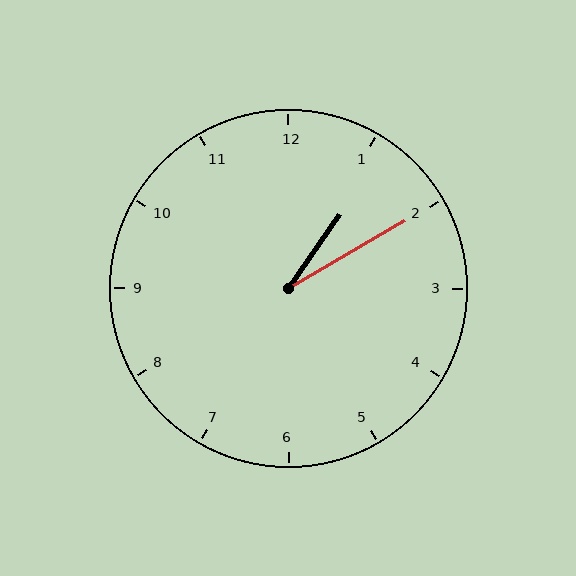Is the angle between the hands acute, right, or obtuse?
It is acute.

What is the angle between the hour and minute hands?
Approximately 25 degrees.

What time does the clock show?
1:10.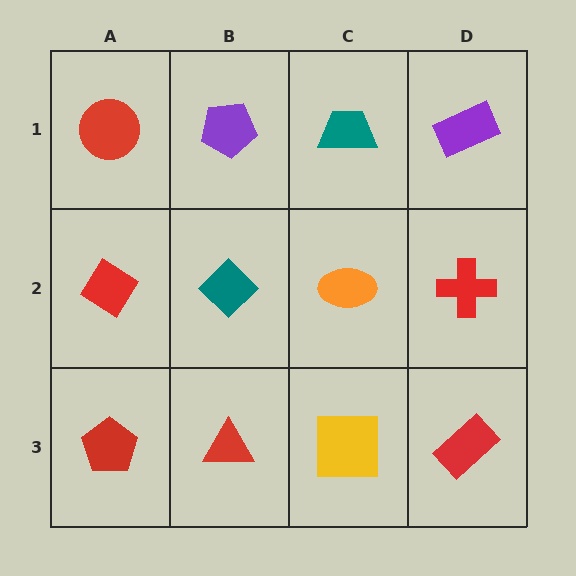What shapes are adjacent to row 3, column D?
A red cross (row 2, column D), a yellow square (row 3, column C).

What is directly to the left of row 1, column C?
A purple pentagon.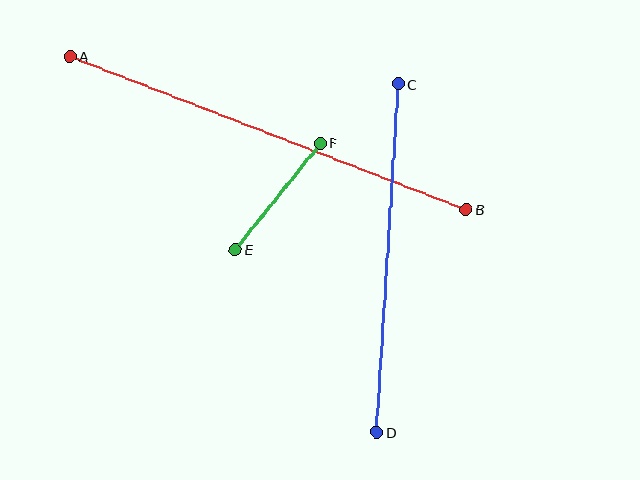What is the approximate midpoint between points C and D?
The midpoint is at approximately (387, 258) pixels.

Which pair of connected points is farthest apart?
Points A and B are farthest apart.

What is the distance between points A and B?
The distance is approximately 425 pixels.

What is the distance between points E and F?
The distance is approximately 136 pixels.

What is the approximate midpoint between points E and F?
The midpoint is at approximately (278, 196) pixels.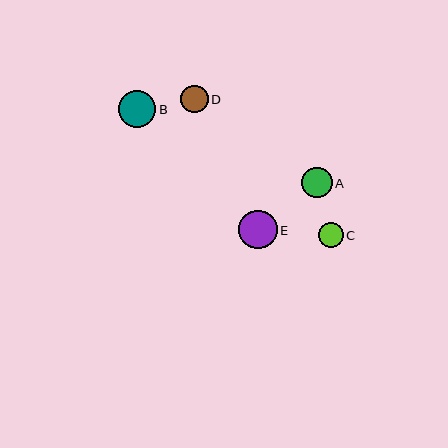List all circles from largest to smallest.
From largest to smallest: E, B, A, D, C.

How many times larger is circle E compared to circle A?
Circle E is approximately 1.2 times the size of circle A.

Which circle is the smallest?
Circle C is the smallest with a size of approximately 24 pixels.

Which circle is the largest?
Circle E is the largest with a size of approximately 38 pixels.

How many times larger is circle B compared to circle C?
Circle B is approximately 1.5 times the size of circle C.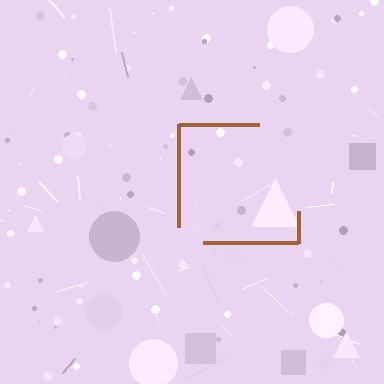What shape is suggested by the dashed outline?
The dashed outline suggests a square.